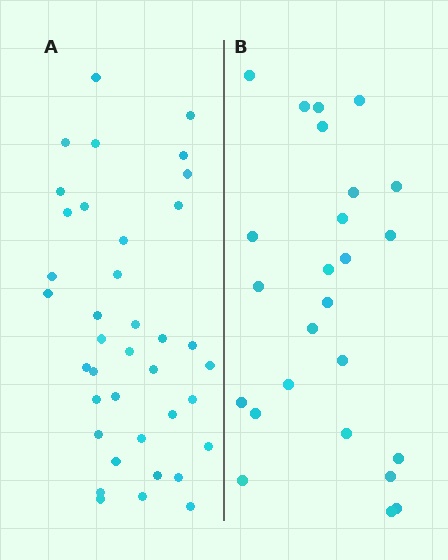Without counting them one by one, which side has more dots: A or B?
Region A (the left region) has more dots.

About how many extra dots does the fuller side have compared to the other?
Region A has approximately 15 more dots than region B.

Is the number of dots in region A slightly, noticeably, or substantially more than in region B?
Region A has substantially more. The ratio is roughly 1.5 to 1.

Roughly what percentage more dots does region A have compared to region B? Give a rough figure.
About 50% more.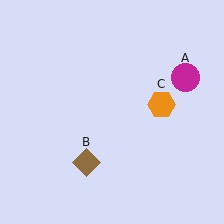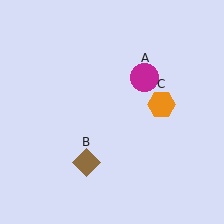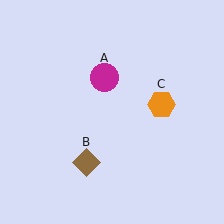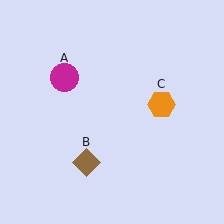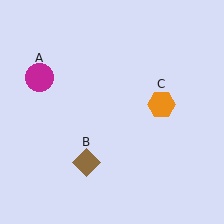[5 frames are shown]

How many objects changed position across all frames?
1 object changed position: magenta circle (object A).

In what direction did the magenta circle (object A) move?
The magenta circle (object A) moved left.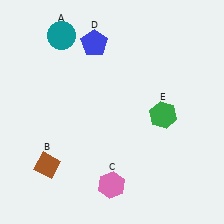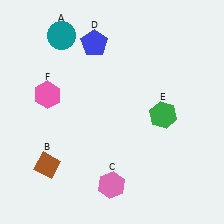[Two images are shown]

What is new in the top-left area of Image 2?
A pink hexagon (F) was added in the top-left area of Image 2.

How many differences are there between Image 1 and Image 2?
There is 1 difference between the two images.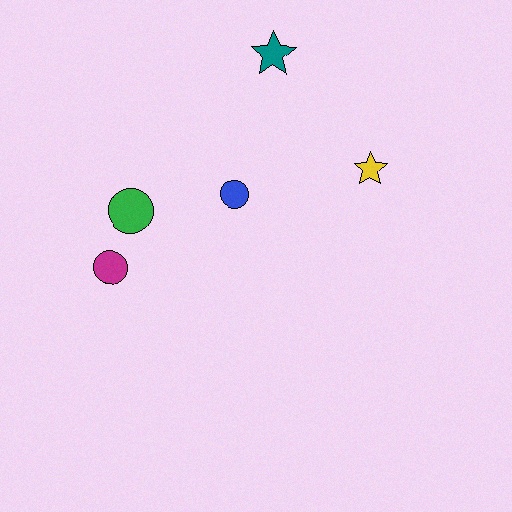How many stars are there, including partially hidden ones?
There are 2 stars.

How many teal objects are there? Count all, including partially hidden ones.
There is 1 teal object.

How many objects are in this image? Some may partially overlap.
There are 5 objects.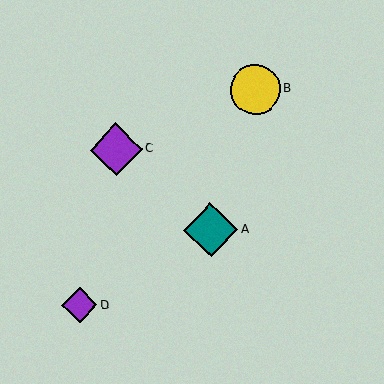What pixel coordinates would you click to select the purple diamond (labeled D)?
Click at (80, 305) to select the purple diamond D.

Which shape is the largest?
The teal diamond (labeled A) is the largest.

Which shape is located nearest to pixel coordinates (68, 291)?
The purple diamond (labeled D) at (80, 305) is nearest to that location.